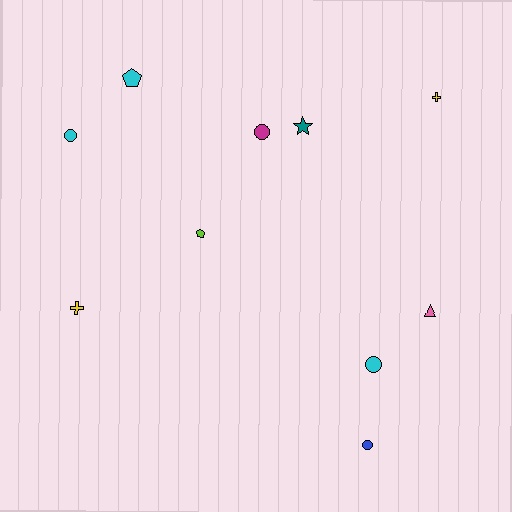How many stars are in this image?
There is 1 star.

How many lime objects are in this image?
There is 1 lime object.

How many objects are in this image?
There are 10 objects.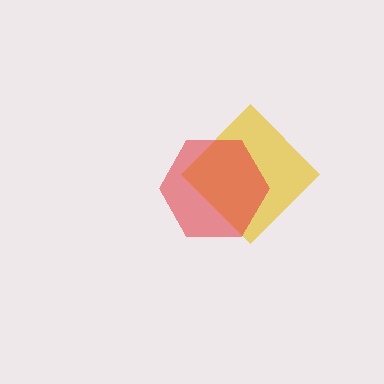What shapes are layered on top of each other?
The layered shapes are: a yellow diamond, a red hexagon.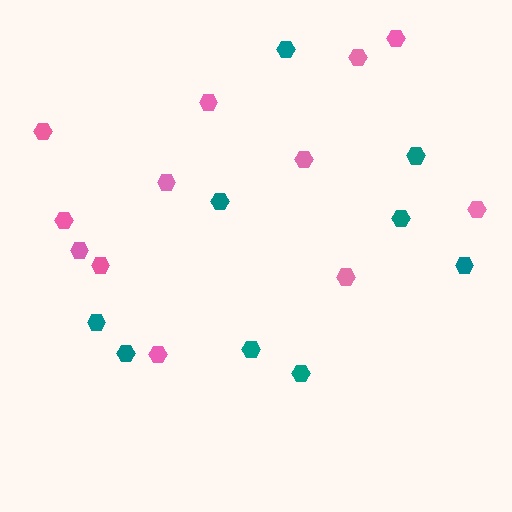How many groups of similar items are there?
There are 2 groups: one group of pink hexagons (12) and one group of teal hexagons (9).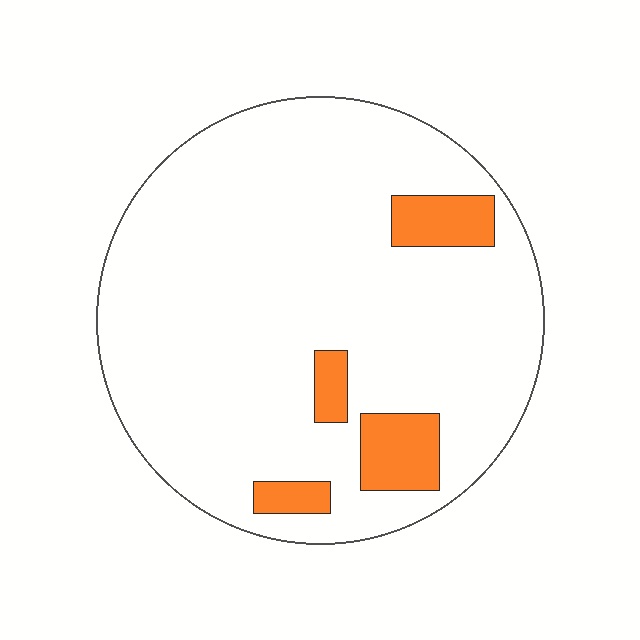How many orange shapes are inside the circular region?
4.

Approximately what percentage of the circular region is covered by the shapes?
Approximately 10%.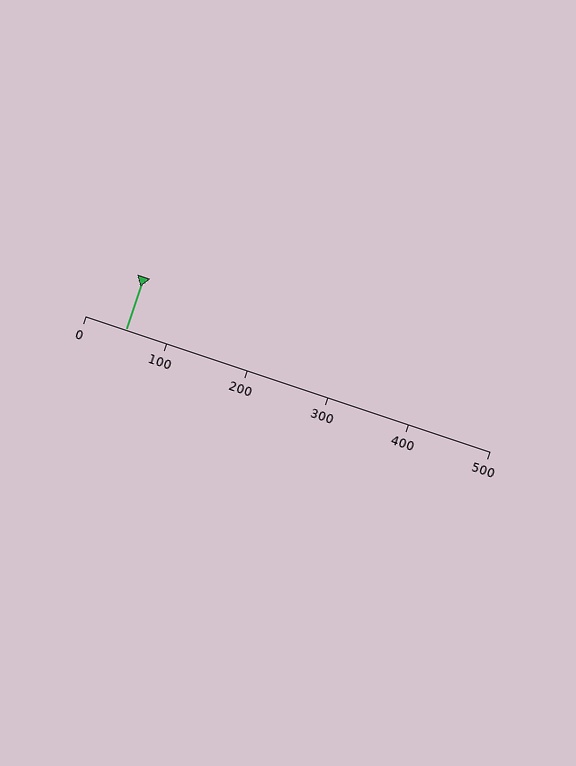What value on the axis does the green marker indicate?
The marker indicates approximately 50.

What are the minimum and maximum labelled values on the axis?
The axis runs from 0 to 500.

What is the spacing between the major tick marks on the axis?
The major ticks are spaced 100 apart.